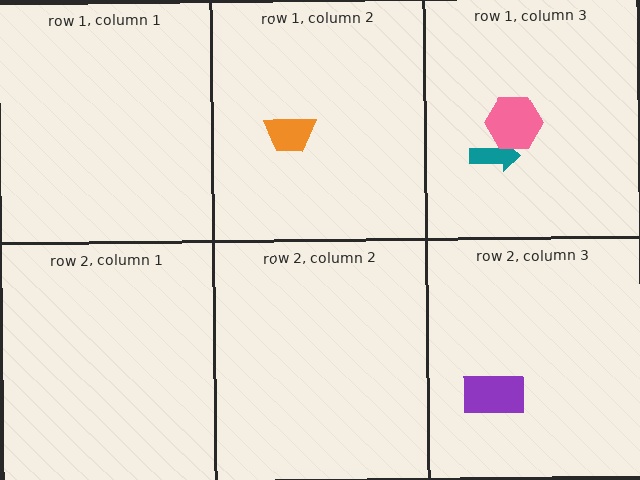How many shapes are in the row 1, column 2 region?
1.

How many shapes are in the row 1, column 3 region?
2.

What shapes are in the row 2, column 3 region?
The purple rectangle.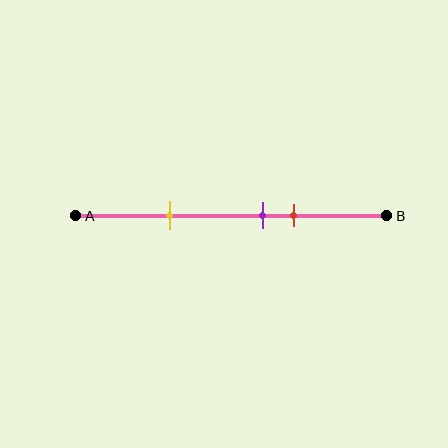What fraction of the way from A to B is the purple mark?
The purple mark is approximately 60% (0.6) of the way from A to B.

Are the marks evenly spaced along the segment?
No, the marks are not evenly spaced.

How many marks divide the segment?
There are 3 marks dividing the segment.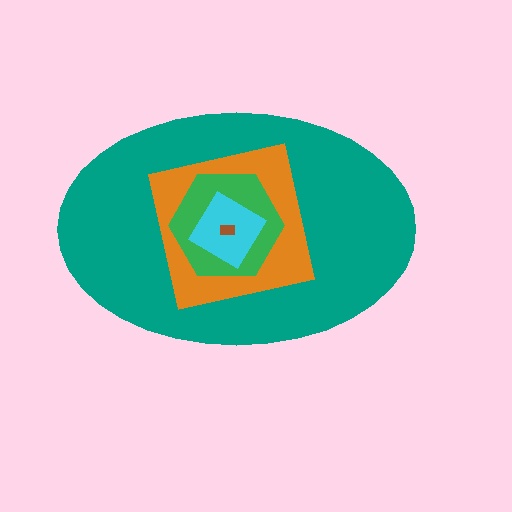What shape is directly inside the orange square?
The green hexagon.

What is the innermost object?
The brown rectangle.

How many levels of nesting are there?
5.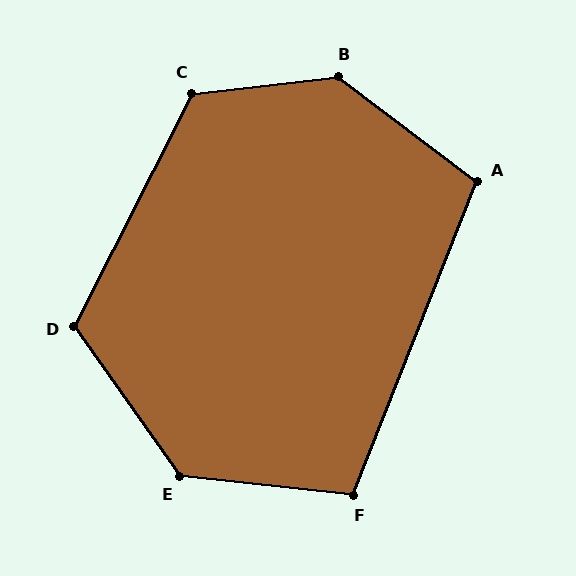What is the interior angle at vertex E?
Approximately 131 degrees (obtuse).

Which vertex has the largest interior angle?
B, at approximately 137 degrees.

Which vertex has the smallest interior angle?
F, at approximately 105 degrees.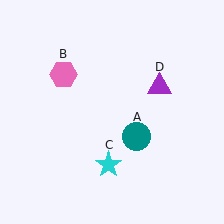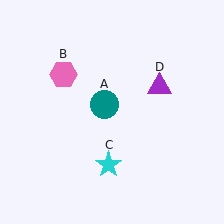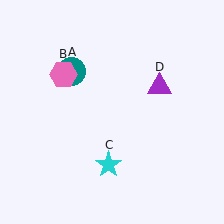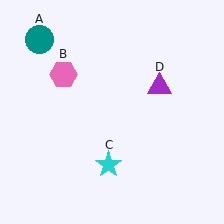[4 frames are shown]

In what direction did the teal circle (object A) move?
The teal circle (object A) moved up and to the left.